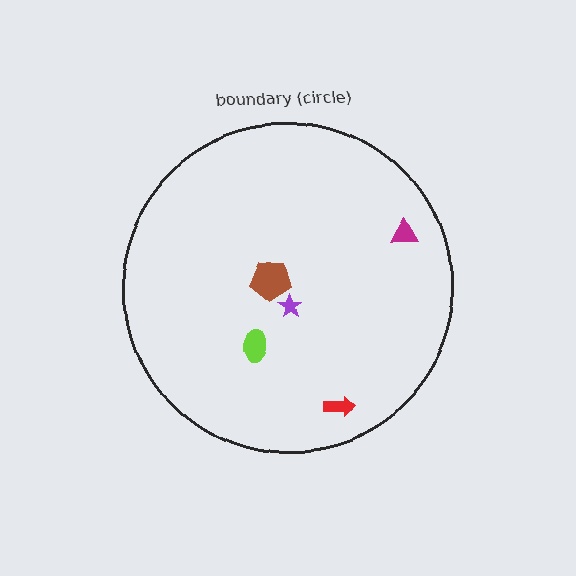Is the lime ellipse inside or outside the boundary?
Inside.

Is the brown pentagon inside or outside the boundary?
Inside.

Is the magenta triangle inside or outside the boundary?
Inside.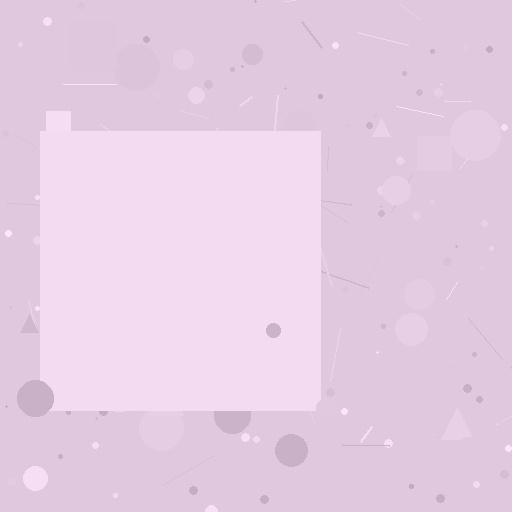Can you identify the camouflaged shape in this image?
The camouflaged shape is a square.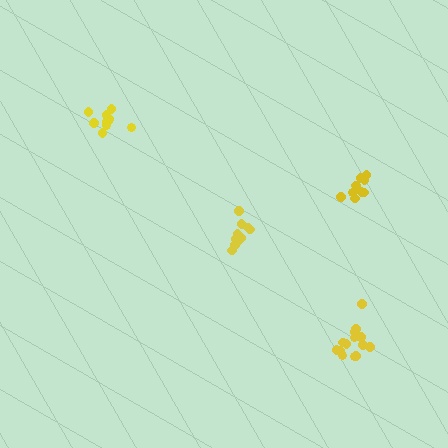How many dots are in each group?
Group 1: 14 dots, Group 2: 10 dots, Group 3: 10 dots, Group 4: 11 dots (45 total).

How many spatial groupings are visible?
There are 4 spatial groupings.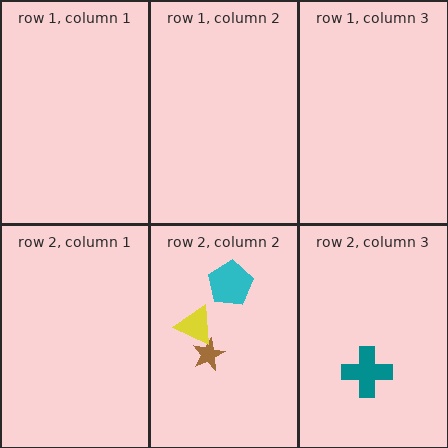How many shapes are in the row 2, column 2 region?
3.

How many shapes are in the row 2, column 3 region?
1.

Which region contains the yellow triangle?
The row 2, column 2 region.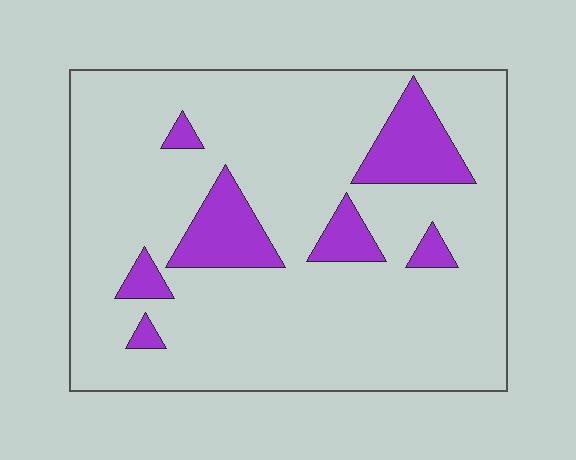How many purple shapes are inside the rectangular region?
7.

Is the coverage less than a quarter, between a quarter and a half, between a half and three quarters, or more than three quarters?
Less than a quarter.